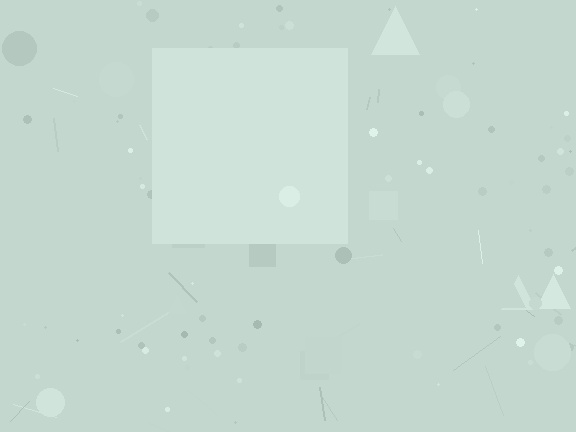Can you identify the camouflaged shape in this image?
The camouflaged shape is a square.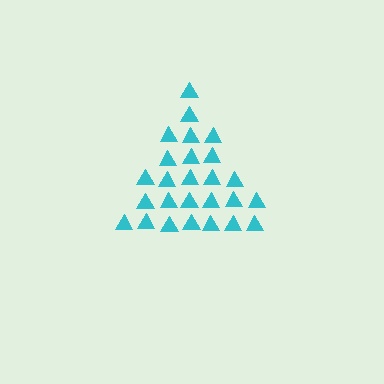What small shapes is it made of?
It is made of small triangles.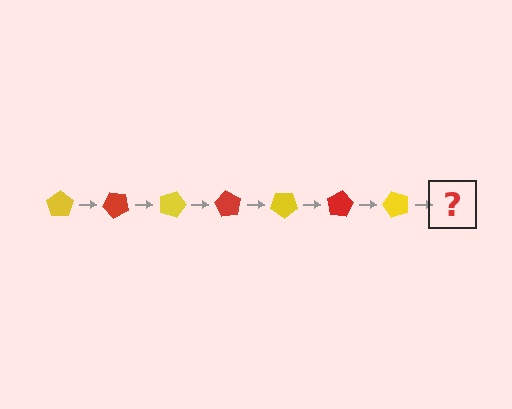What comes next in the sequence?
The next element should be a red pentagon, rotated 315 degrees from the start.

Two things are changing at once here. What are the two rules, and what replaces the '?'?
The two rules are that it rotates 45 degrees each step and the color cycles through yellow and red. The '?' should be a red pentagon, rotated 315 degrees from the start.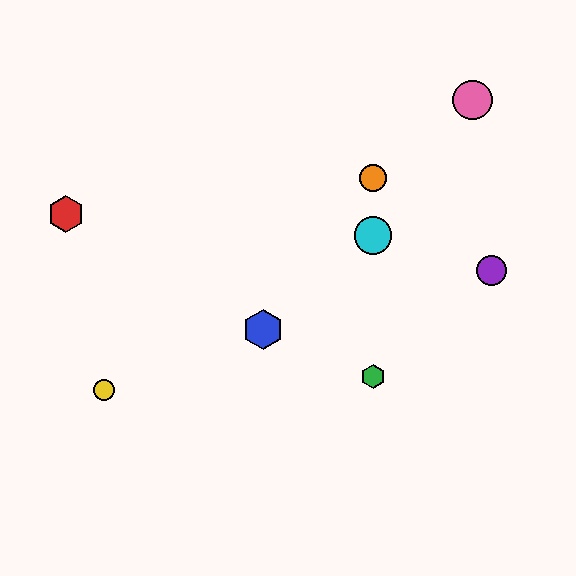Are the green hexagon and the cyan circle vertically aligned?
Yes, both are at x≈373.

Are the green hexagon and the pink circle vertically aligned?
No, the green hexagon is at x≈373 and the pink circle is at x≈472.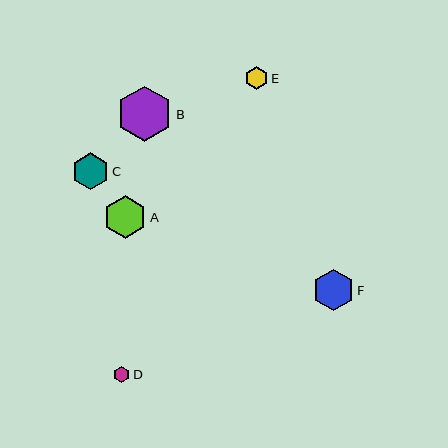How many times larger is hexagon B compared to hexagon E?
Hexagon B is approximately 2.4 times the size of hexagon E.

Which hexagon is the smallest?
Hexagon D is the smallest with a size of approximately 16 pixels.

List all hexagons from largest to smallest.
From largest to smallest: B, A, F, C, E, D.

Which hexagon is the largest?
Hexagon B is the largest with a size of approximately 56 pixels.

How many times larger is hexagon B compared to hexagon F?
Hexagon B is approximately 1.4 times the size of hexagon F.